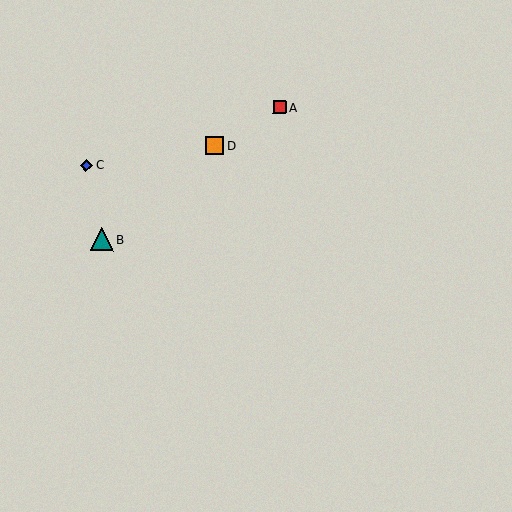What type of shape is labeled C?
Shape C is a blue diamond.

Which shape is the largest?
The teal triangle (labeled B) is the largest.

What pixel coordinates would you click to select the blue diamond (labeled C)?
Click at (86, 165) to select the blue diamond C.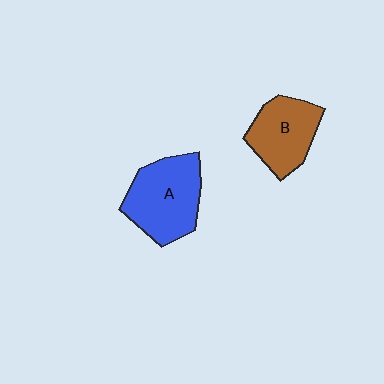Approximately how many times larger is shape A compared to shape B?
Approximately 1.3 times.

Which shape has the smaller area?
Shape B (brown).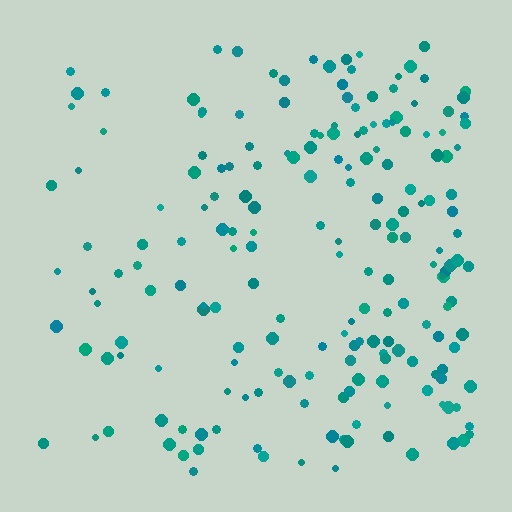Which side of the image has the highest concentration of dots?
The right.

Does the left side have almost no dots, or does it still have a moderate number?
Still a moderate number, just noticeably fewer than the right.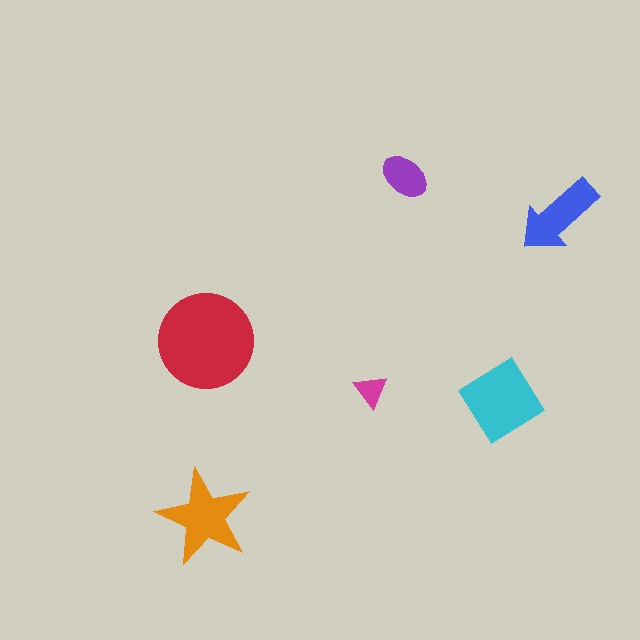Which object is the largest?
The red circle.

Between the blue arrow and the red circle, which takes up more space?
The red circle.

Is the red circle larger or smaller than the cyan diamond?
Larger.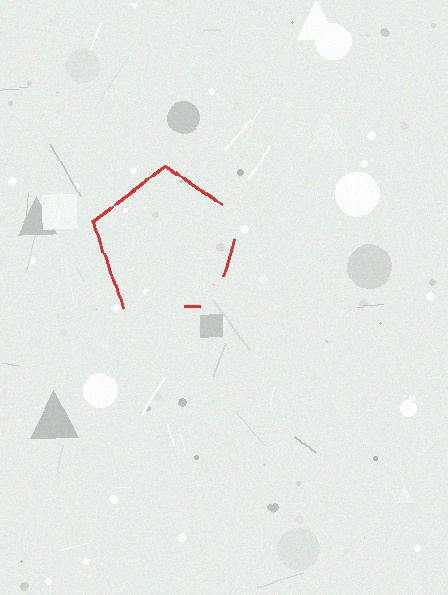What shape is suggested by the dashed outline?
The dashed outline suggests a pentagon.